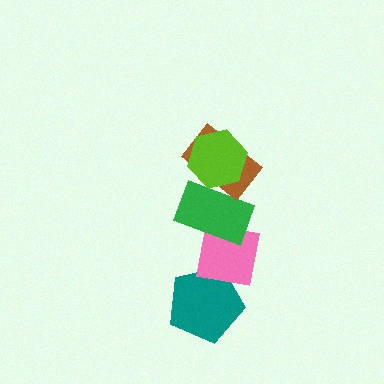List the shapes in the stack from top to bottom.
From top to bottom: the lime hexagon, the brown rectangle, the green rectangle, the pink square, the teal pentagon.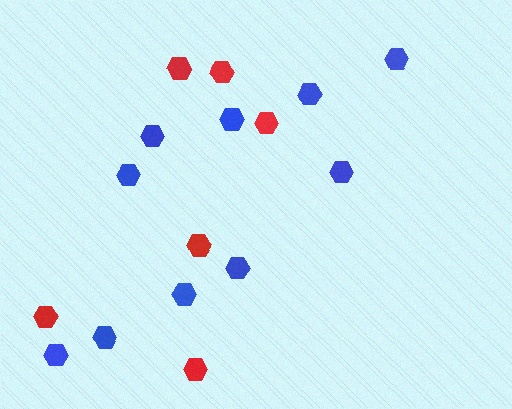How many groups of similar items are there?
There are 2 groups: one group of blue hexagons (10) and one group of red hexagons (6).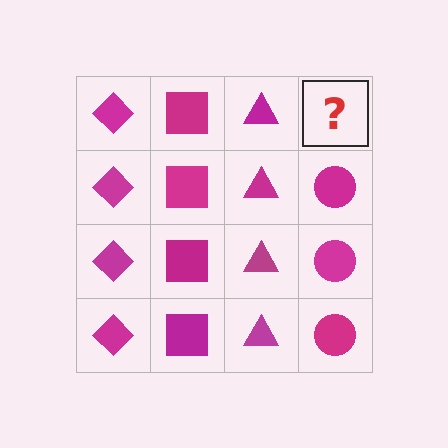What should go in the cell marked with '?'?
The missing cell should contain a magenta circle.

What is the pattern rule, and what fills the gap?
The rule is that each column has a consistent shape. The gap should be filled with a magenta circle.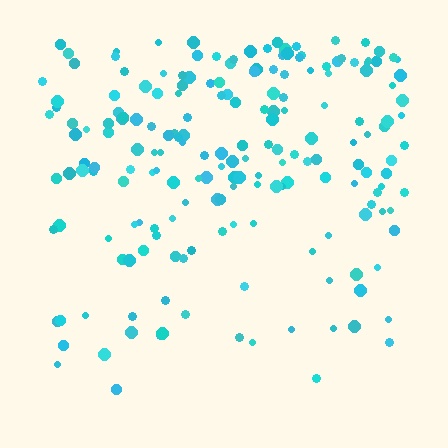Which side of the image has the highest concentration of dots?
The top.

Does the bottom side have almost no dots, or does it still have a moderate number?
Still a moderate number, just noticeably fewer than the top.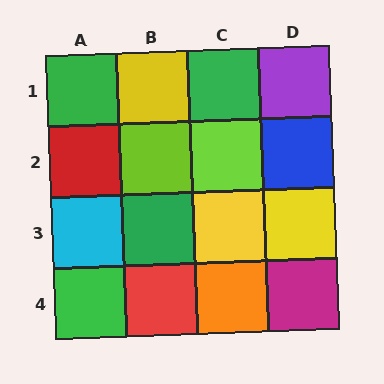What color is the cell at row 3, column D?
Yellow.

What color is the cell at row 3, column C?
Yellow.